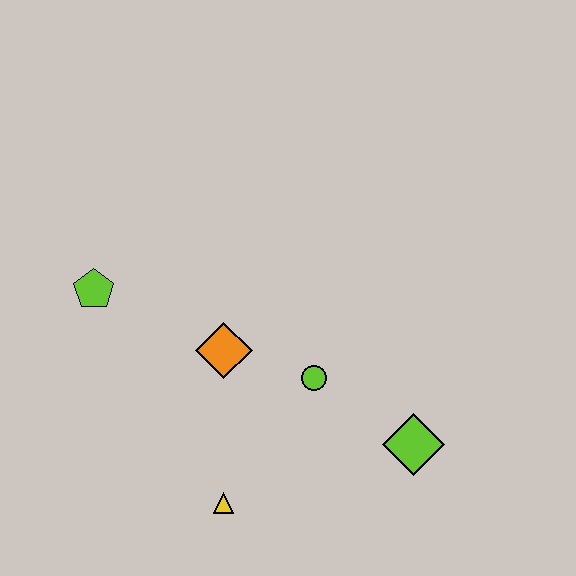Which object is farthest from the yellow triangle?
The lime pentagon is farthest from the yellow triangle.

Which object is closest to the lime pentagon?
The orange diamond is closest to the lime pentagon.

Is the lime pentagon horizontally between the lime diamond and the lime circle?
No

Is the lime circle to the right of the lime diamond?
No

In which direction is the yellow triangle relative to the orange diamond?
The yellow triangle is below the orange diamond.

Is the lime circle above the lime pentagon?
No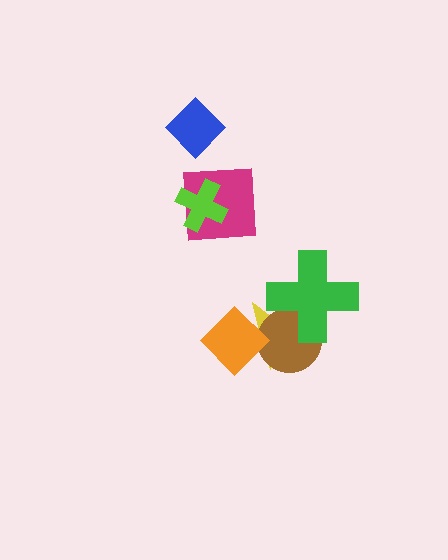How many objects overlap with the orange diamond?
2 objects overlap with the orange diamond.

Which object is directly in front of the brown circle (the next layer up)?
The green cross is directly in front of the brown circle.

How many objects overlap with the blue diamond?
0 objects overlap with the blue diamond.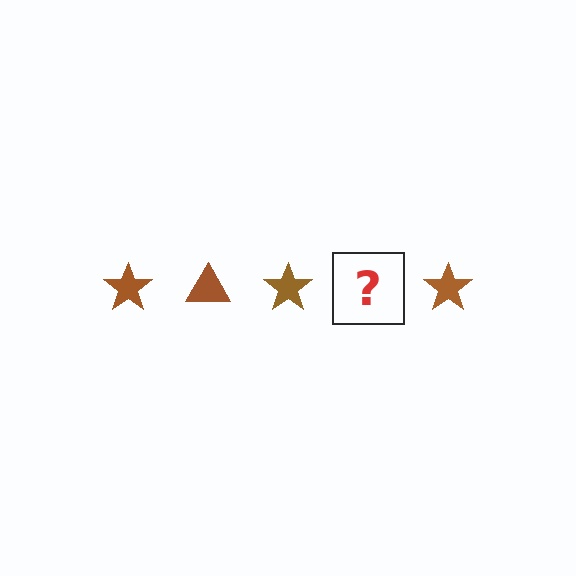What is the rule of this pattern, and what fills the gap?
The rule is that the pattern cycles through star, triangle shapes in brown. The gap should be filled with a brown triangle.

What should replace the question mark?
The question mark should be replaced with a brown triangle.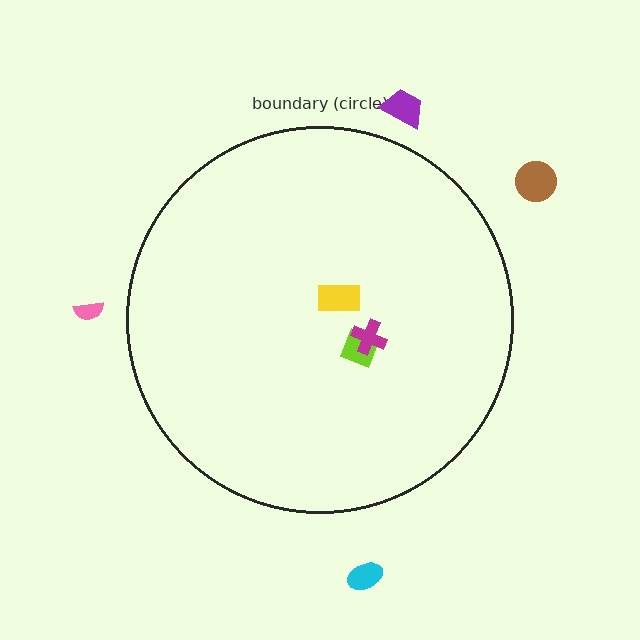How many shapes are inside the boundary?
3 inside, 4 outside.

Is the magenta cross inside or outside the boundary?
Inside.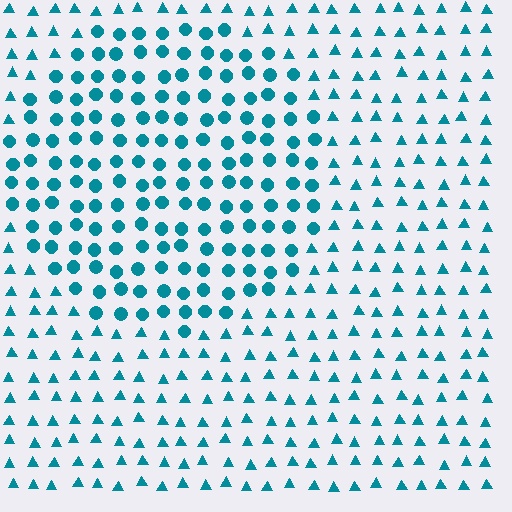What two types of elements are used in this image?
The image uses circles inside the circle region and triangles outside it.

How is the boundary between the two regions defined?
The boundary is defined by a change in element shape: circles inside vs. triangles outside. All elements share the same color and spacing.